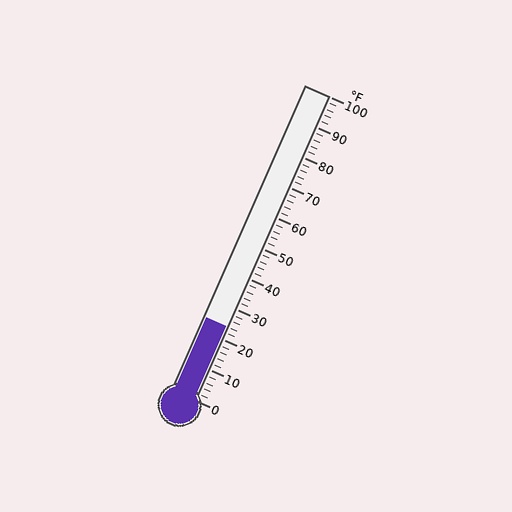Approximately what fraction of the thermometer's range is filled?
The thermometer is filled to approximately 25% of its range.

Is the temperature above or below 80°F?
The temperature is below 80°F.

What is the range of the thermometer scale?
The thermometer scale ranges from 0°F to 100°F.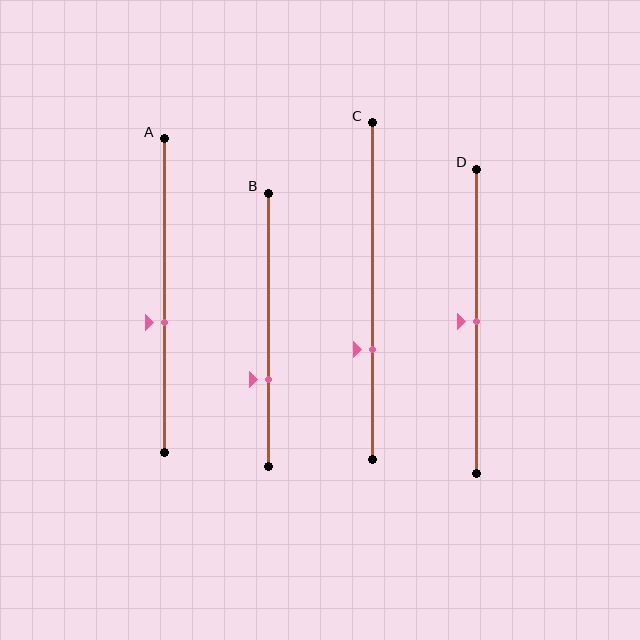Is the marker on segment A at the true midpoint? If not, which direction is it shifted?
No, the marker on segment A is shifted downward by about 9% of the segment length.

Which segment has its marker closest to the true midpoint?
Segment D has its marker closest to the true midpoint.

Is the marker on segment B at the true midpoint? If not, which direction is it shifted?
No, the marker on segment B is shifted downward by about 18% of the segment length.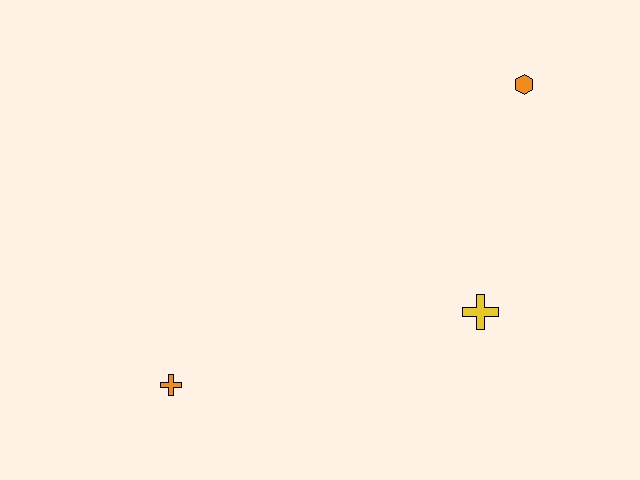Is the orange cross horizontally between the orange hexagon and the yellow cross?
No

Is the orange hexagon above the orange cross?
Yes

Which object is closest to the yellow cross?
The orange hexagon is closest to the yellow cross.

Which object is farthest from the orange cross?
The orange hexagon is farthest from the orange cross.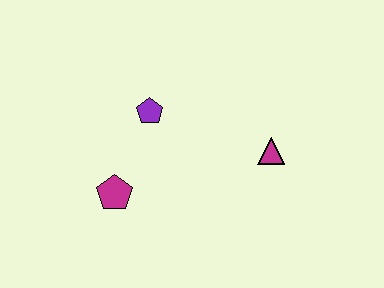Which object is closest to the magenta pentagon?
The purple pentagon is closest to the magenta pentagon.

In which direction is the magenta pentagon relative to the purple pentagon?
The magenta pentagon is below the purple pentagon.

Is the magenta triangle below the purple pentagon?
Yes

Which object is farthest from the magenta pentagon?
The magenta triangle is farthest from the magenta pentagon.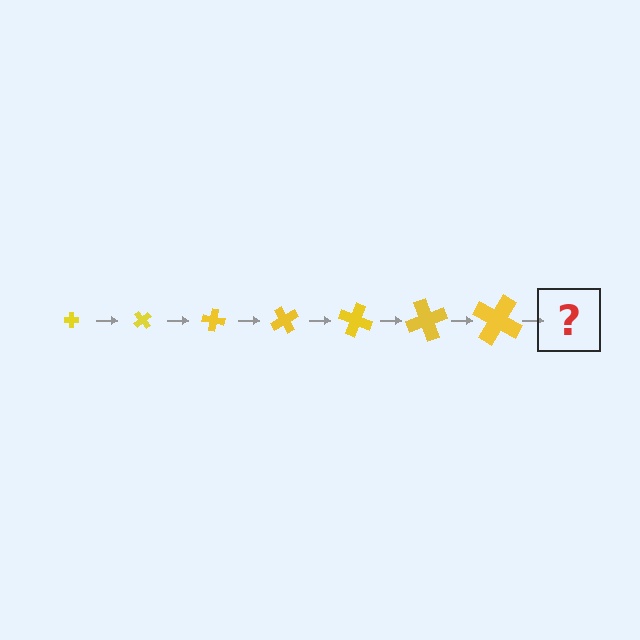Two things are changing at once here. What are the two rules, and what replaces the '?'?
The two rules are that the cross grows larger each step and it rotates 50 degrees each step. The '?' should be a cross, larger than the previous one and rotated 350 degrees from the start.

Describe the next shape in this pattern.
It should be a cross, larger than the previous one and rotated 350 degrees from the start.